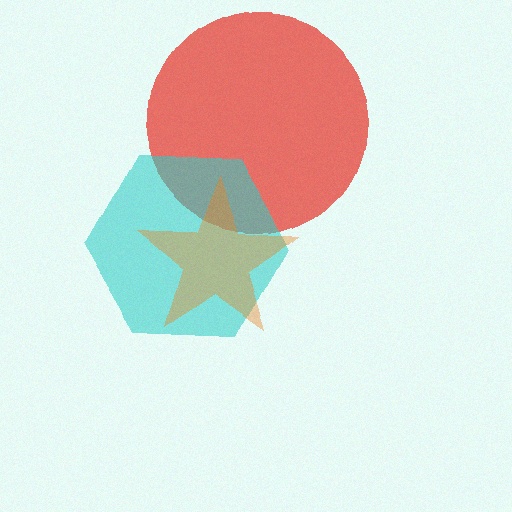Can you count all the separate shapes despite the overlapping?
Yes, there are 3 separate shapes.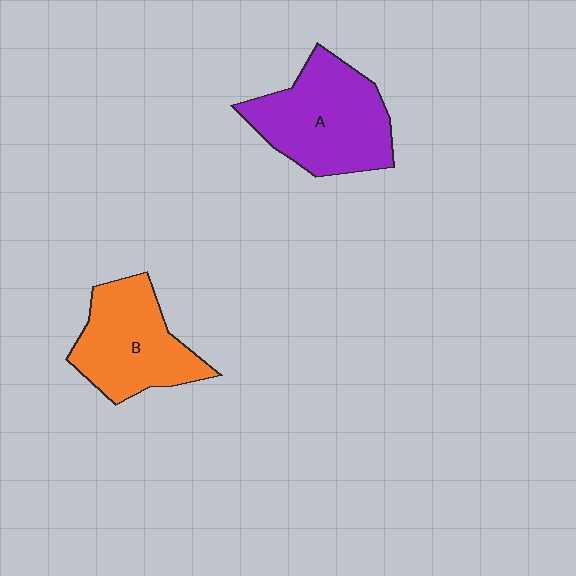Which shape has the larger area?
Shape A (purple).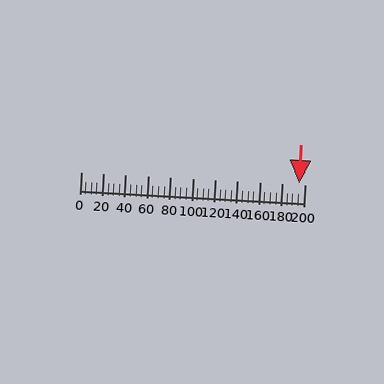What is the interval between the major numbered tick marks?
The major tick marks are spaced 20 units apart.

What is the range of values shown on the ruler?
The ruler shows values from 0 to 200.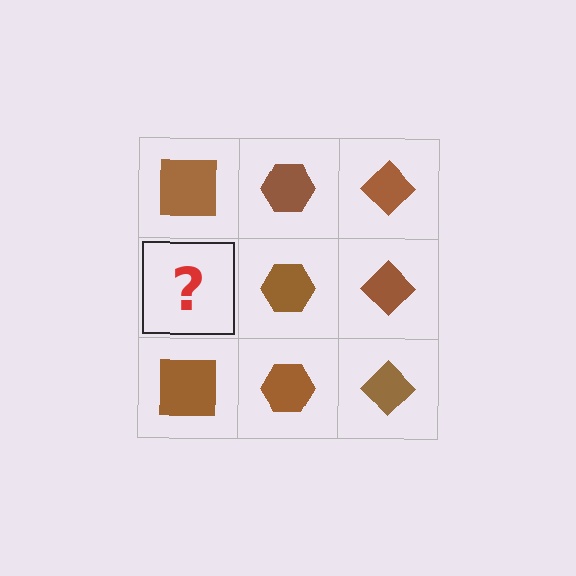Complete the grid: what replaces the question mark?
The question mark should be replaced with a brown square.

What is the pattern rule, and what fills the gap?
The rule is that each column has a consistent shape. The gap should be filled with a brown square.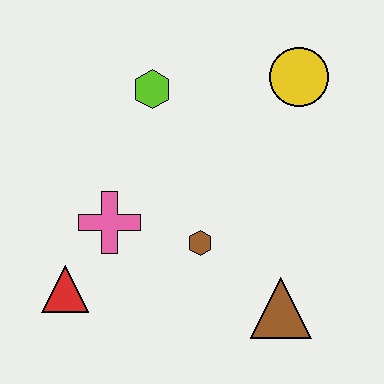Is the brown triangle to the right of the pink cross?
Yes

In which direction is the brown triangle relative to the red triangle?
The brown triangle is to the right of the red triangle.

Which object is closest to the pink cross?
The red triangle is closest to the pink cross.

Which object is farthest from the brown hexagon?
The yellow circle is farthest from the brown hexagon.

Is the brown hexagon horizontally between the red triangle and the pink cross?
No